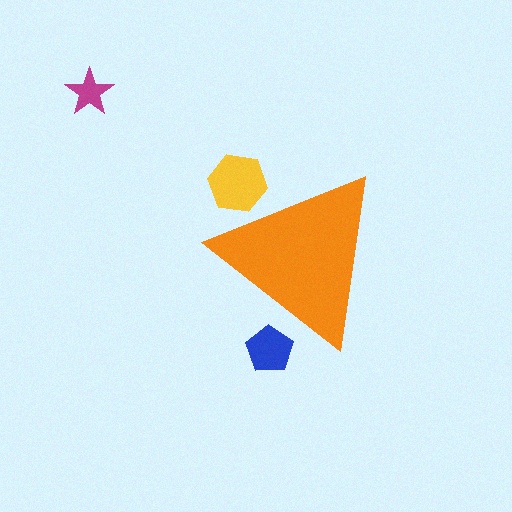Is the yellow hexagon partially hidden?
Yes, the yellow hexagon is partially hidden behind the orange triangle.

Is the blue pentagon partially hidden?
Yes, the blue pentagon is partially hidden behind the orange triangle.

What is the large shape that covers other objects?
An orange triangle.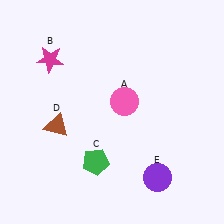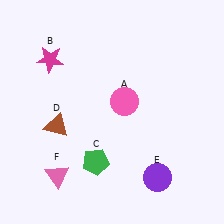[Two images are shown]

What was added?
A pink triangle (F) was added in Image 2.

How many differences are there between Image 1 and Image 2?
There is 1 difference between the two images.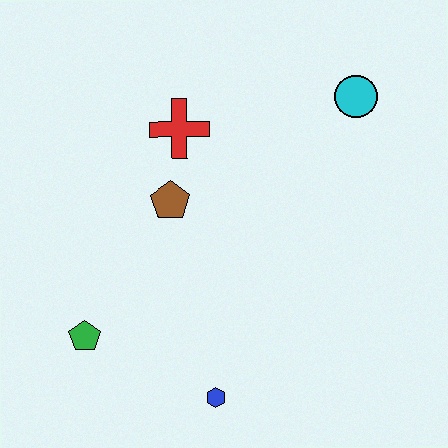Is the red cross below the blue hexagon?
No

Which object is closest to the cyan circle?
The red cross is closest to the cyan circle.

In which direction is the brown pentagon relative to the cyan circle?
The brown pentagon is to the left of the cyan circle.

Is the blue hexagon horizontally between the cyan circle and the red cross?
Yes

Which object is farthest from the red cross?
The blue hexagon is farthest from the red cross.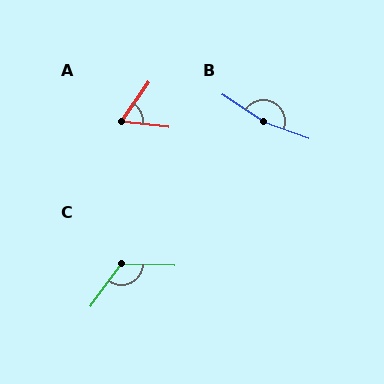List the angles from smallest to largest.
A (62°), C (124°), B (167°).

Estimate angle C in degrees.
Approximately 124 degrees.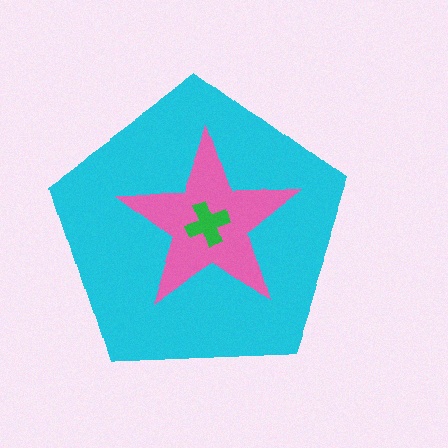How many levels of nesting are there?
3.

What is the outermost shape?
The cyan pentagon.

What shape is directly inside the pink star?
The green cross.